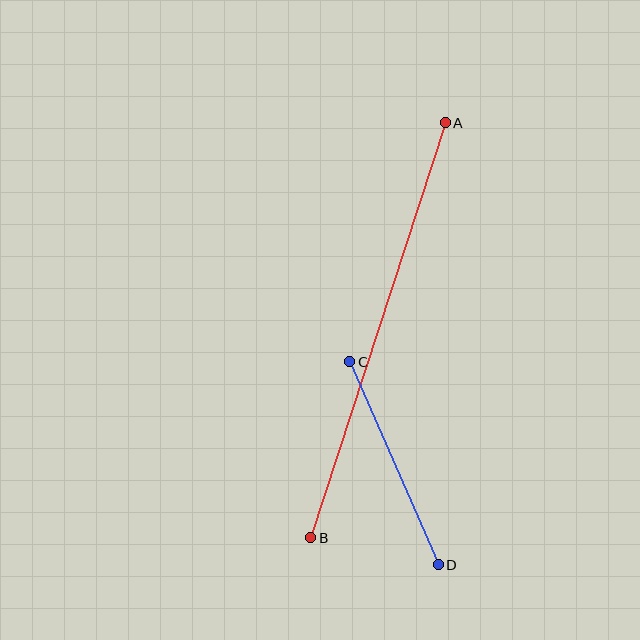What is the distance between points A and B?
The distance is approximately 436 pixels.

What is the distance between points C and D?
The distance is approximately 221 pixels.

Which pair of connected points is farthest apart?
Points A and B are farthest apart.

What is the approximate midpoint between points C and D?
The midpoint is at approximately (394, 463) pixels.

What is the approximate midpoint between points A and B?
The midpoint is at approximately (378, 330) pixels.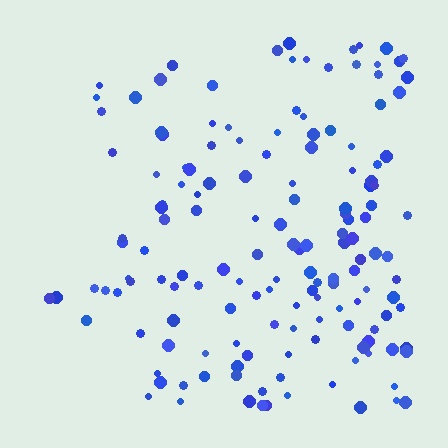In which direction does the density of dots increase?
From left to right, with the right side densest.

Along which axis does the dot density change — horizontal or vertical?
Horizontal.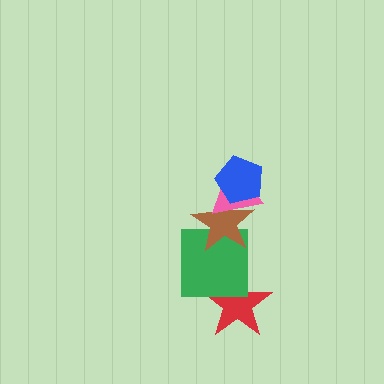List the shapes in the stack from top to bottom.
From top to bottom: the blue pentagon, the pink triangle, the brown star, the green square, the red star.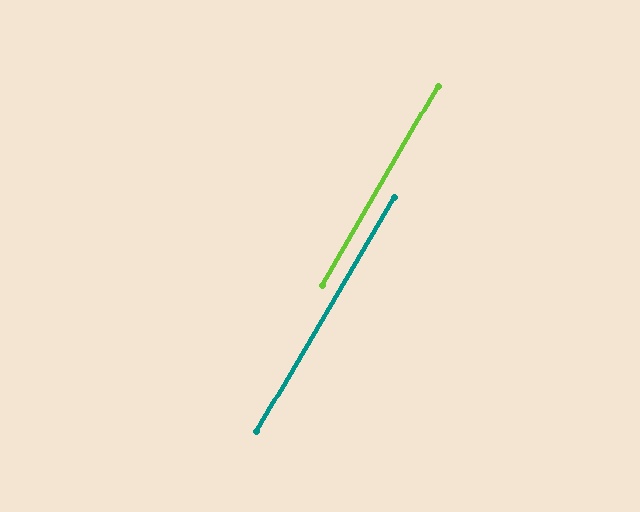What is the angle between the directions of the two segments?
Approximately 1 degree.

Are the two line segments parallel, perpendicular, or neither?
Parallel — their directions differ by only 0.5°.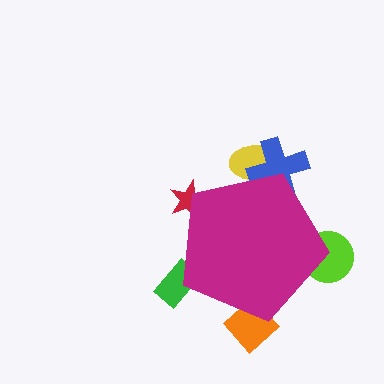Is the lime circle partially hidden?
Yes, the lime circle is partially hidden behind the magenta pentagon.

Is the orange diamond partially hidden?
Yes, the orange diamond is partially hidden behind the magenta pentagon.